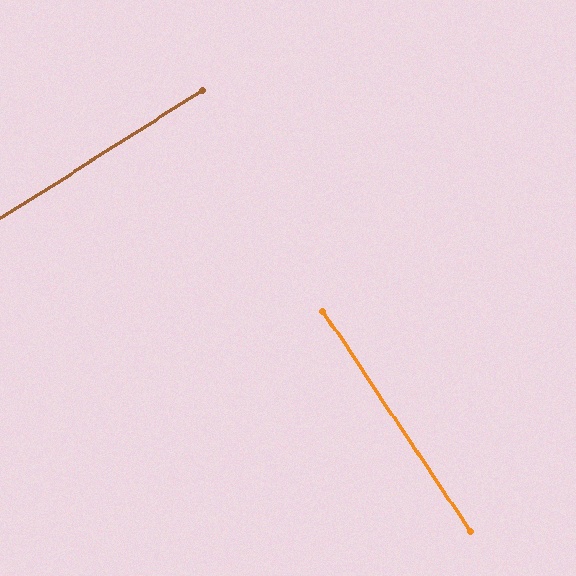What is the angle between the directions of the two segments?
Approximately 89 degrees.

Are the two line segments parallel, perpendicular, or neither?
Perpendicular — they meet at approximately 89°.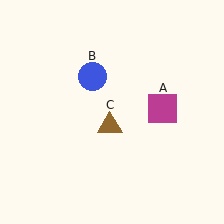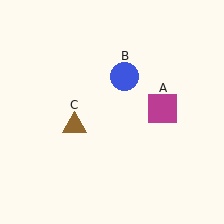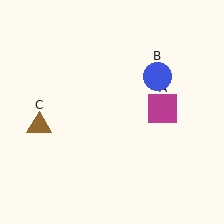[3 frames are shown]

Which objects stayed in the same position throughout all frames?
Magenta square (object A) remained stationary.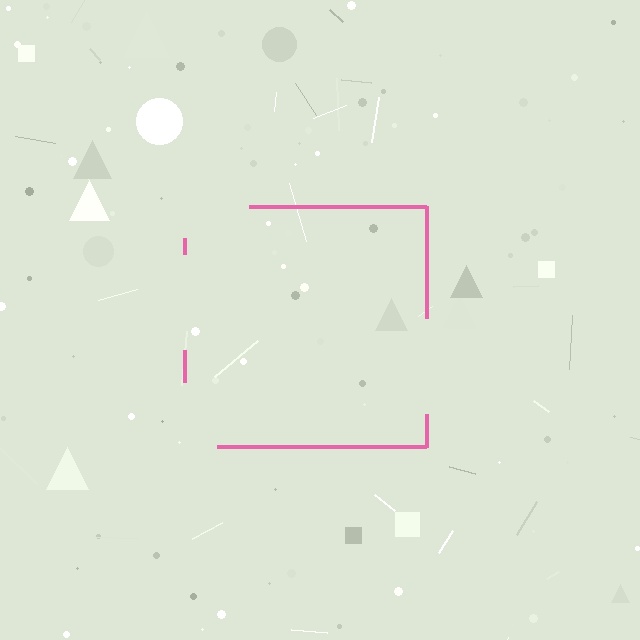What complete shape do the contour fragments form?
The contour fragments form a square.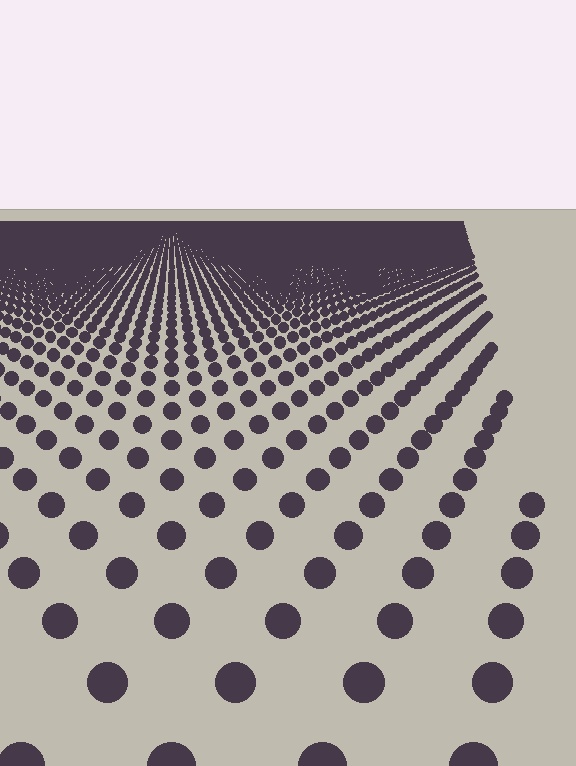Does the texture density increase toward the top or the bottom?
Density increases toward the top.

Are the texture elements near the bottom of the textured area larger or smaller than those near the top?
Larger. Near the bottom, elements are closer to the viewer and appear at a bigger on-screen size.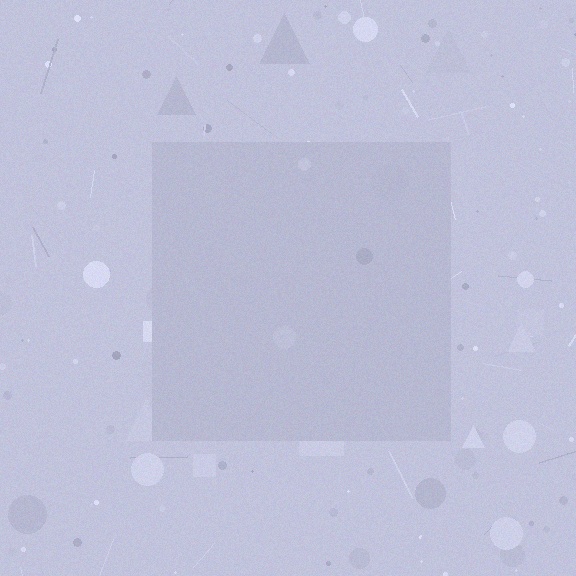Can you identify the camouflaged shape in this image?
The camouflaged shape is a square.